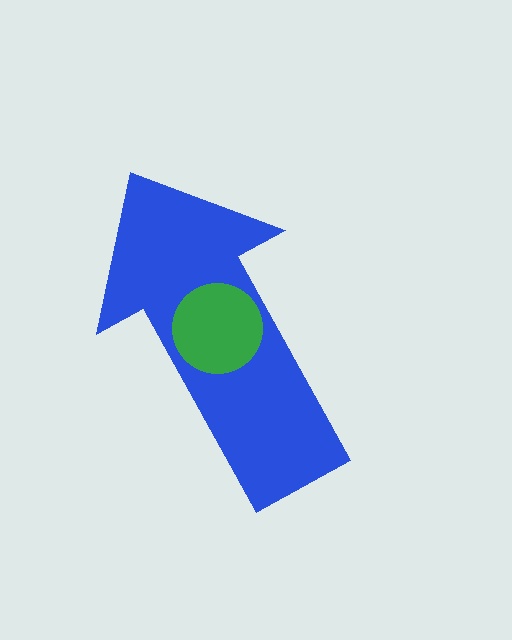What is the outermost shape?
The blue arrow.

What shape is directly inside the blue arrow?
The green circle.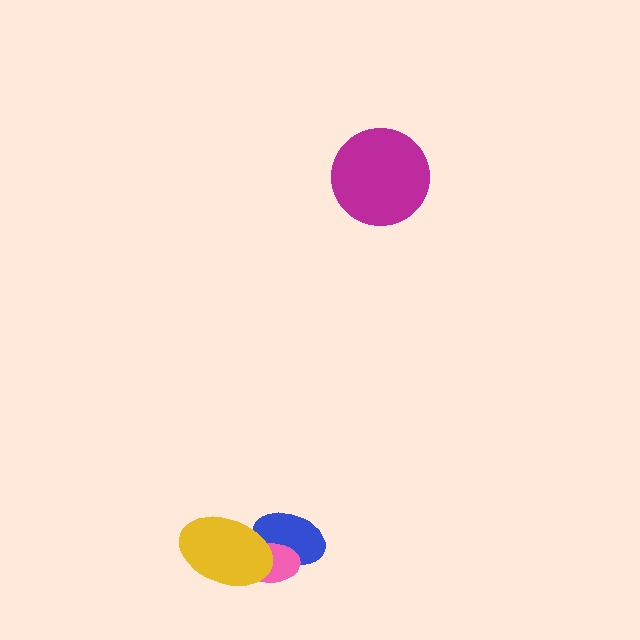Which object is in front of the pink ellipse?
The yellow ellipse is in front of the pink ellipse.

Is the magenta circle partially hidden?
No, no other shape covers it.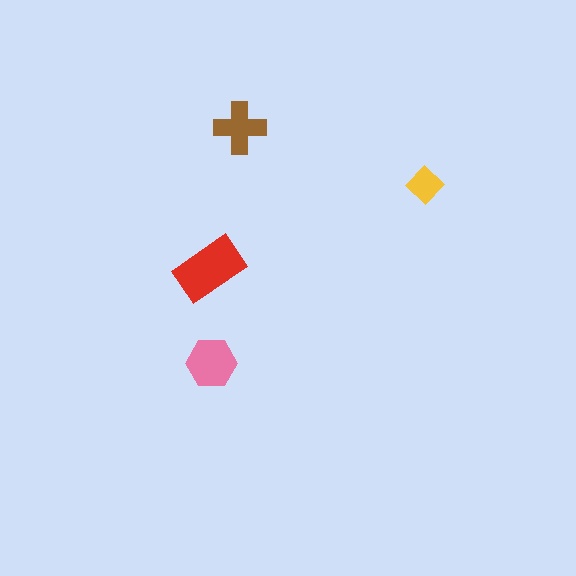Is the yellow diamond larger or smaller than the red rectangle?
Smaller.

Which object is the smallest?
The yellow diamond.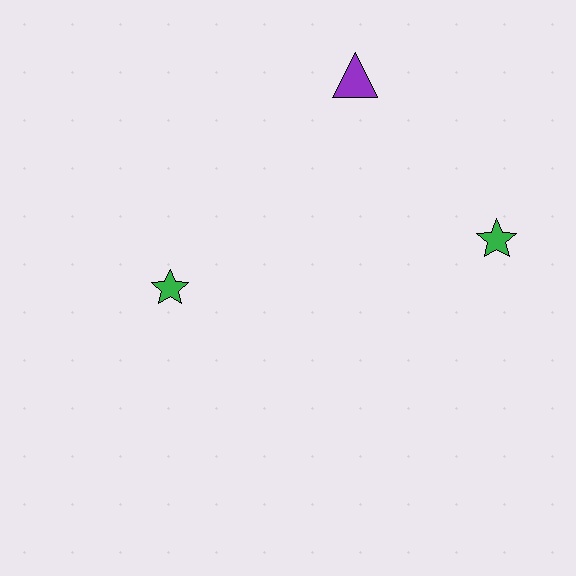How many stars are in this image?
There are 2 stars.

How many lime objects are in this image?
There are no lime objects.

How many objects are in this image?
There are 3 objects.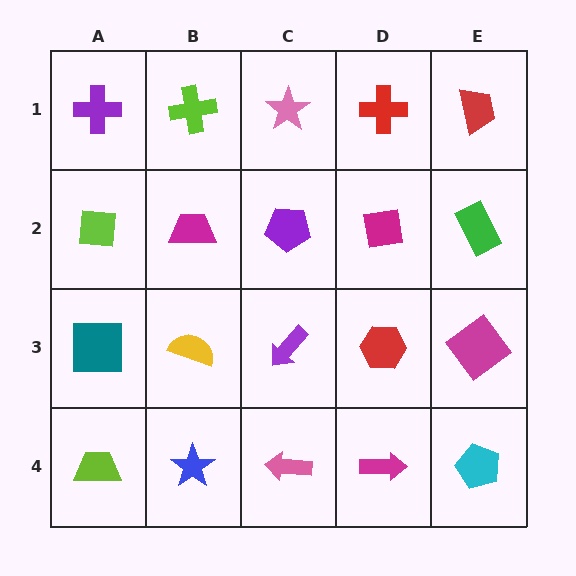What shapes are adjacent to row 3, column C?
A purple pentagon (row 2, column C), a pink arrow (row 4, column C), a yellow semicircle (row 3, column B), a red hexagon (row 3, column D).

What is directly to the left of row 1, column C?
A lime cross.